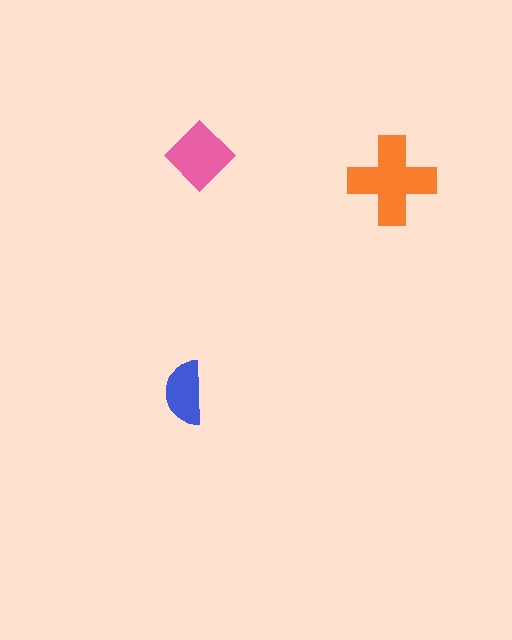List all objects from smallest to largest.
The blue semicircle, the pink diamond, the orange cross.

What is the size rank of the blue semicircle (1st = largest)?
3rd.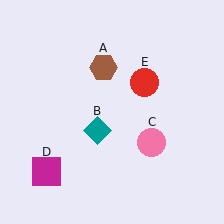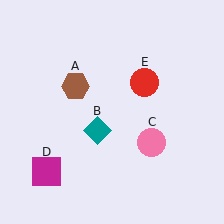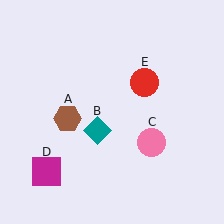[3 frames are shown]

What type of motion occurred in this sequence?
The brown hexagon (object A) rotated counterclockwise around the center of the scene.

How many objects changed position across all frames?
1 object changed position: brown hexagon (object A).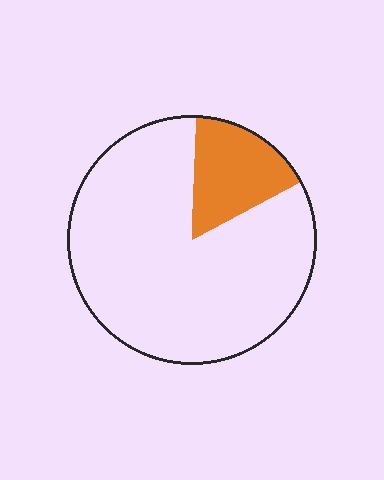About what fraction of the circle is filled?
About one sixth (1/6).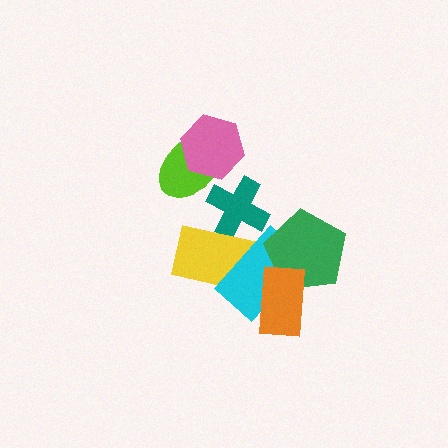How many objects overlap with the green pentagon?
2 objects overlap with the green pentagon.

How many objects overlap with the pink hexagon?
1 object overlaps with the pink hexagon.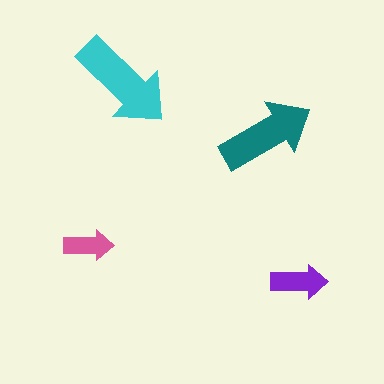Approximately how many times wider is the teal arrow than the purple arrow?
About 1.5 times wider.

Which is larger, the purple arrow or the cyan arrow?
The cyan one.